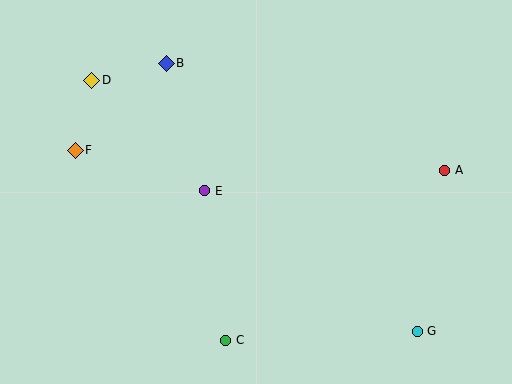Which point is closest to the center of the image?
Point E at (205, 191) is closest to the center.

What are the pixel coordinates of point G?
Point G is at (417, 331).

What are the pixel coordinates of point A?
Point A is at (445, 170).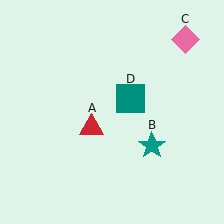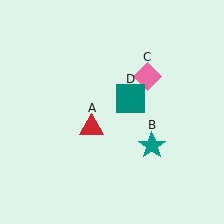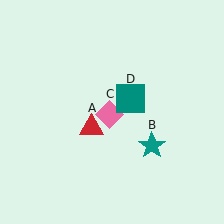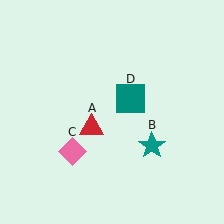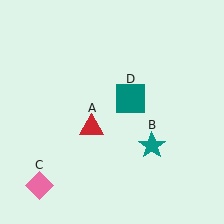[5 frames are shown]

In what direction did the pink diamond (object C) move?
The pink diamond (object C) moved down and to the left.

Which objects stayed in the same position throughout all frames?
Red triangle (object A) and teal star (object B) and teal square (object D) remained stationary.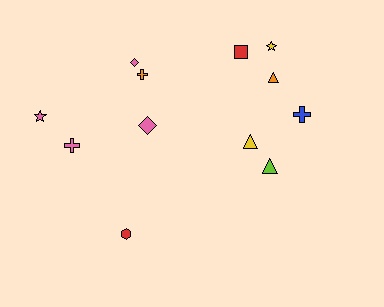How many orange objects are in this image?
There are 2 orange objects.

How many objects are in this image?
There are 12 objects.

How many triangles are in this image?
There are 3 triangles.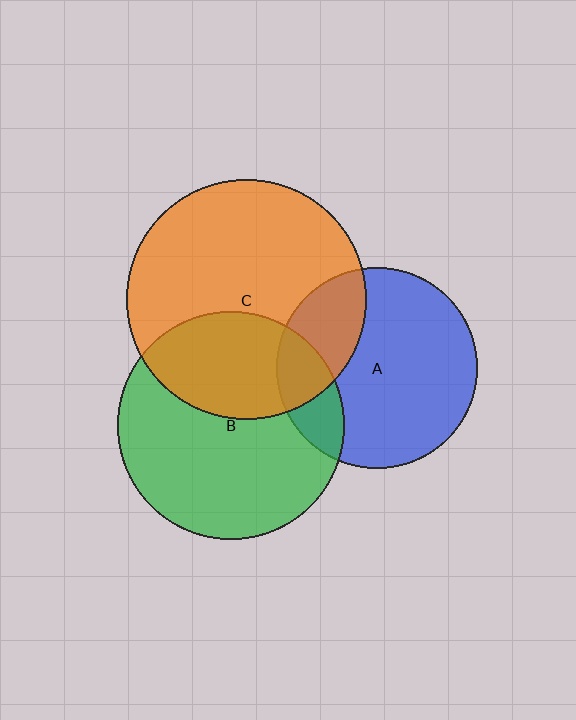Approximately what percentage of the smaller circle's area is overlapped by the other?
Approximately 25%.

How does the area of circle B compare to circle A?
Approximately 1.3 times.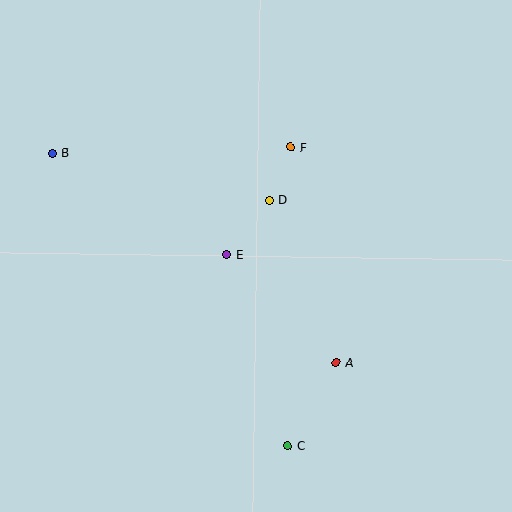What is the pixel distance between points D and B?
The distance between D and B is 222 pixels.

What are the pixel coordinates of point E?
Point E is at (227, 255).